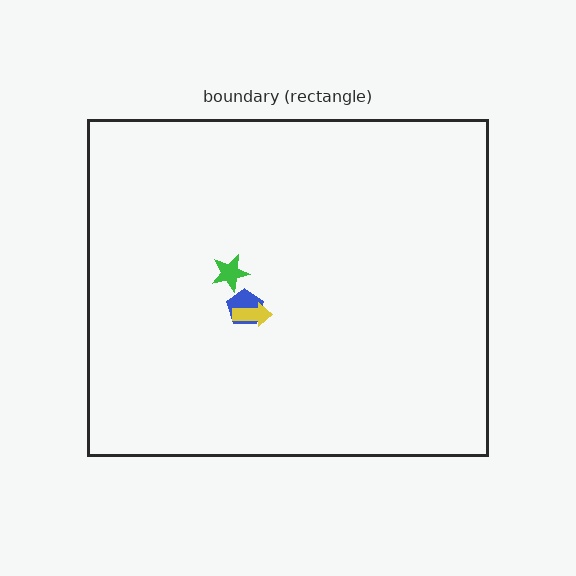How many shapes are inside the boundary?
3 inside, 0 outside.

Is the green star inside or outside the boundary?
Inside.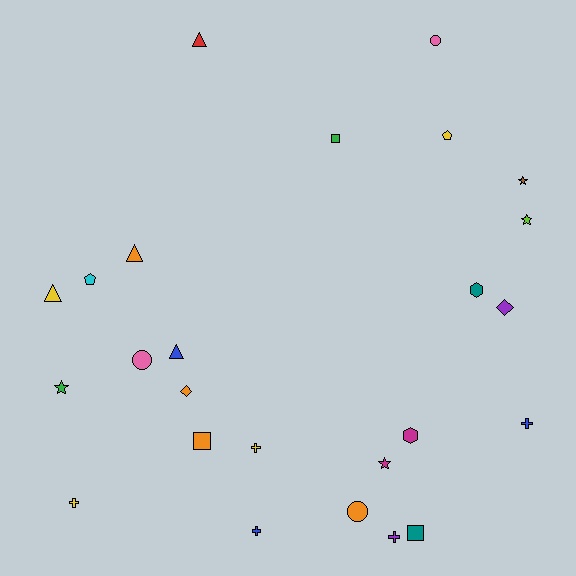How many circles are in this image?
There are 3 circles.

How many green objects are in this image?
There are 2 green objects.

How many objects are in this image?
There are 25 objects.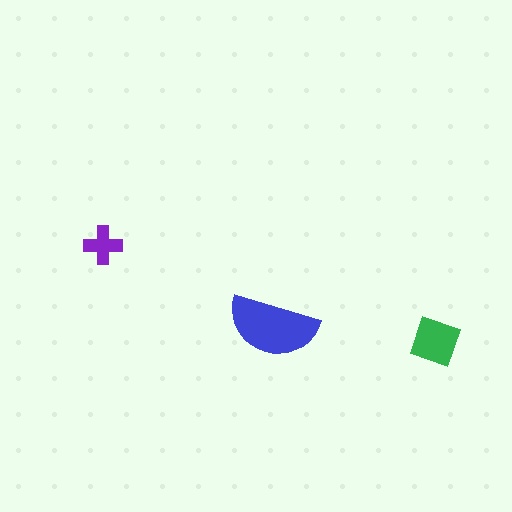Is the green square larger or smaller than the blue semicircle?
Smaller.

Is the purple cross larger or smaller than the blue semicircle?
Smaller.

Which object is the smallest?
The purple cross.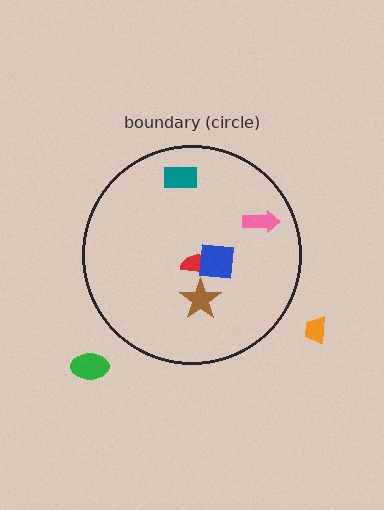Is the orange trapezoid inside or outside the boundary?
Outside.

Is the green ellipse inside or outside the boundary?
Outside.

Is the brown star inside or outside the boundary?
Inside.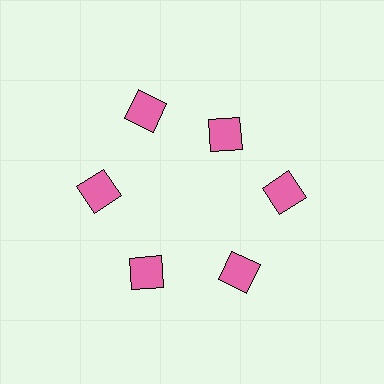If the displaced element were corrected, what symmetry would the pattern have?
It would have 6-fold rotational symmetry — the pattern would map onto itself every 60 degrees.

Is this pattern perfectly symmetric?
No. The 6 pink squares are arranged in a ring, but one element near the 1 o'clock position is pulled inward toward the center, breaking the 6-fold rotational symmetry.